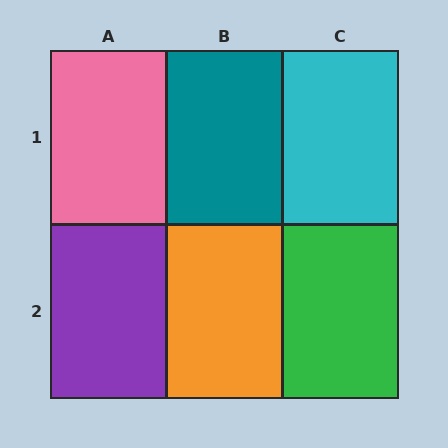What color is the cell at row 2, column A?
Purple.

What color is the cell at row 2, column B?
Orange.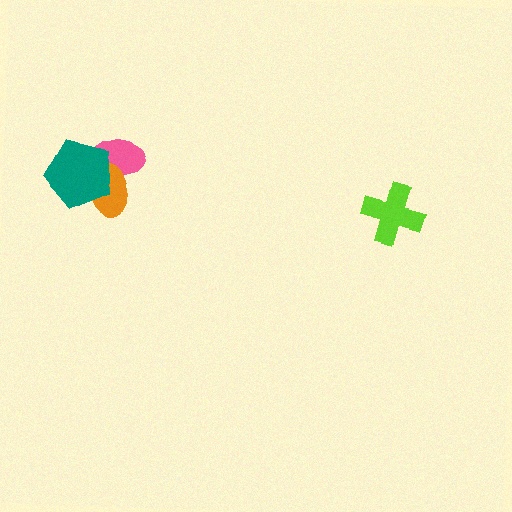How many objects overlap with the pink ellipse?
2 objects overlap with the pink ellipse.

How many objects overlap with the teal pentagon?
2 objects overlap with the teal pentagon.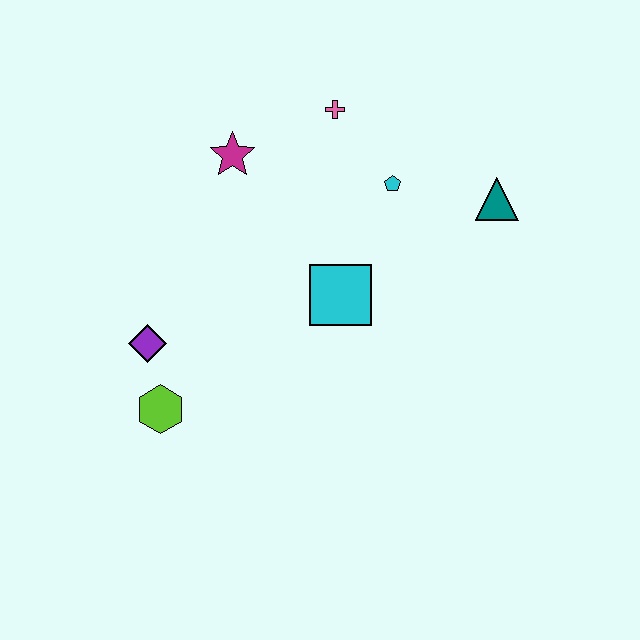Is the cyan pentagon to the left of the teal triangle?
Yes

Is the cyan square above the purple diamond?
Yes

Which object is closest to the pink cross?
The cyan pentagon is closest to the pink cross.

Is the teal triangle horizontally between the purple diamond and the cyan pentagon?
No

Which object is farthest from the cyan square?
The lime hexagon is farthest from the cyan square.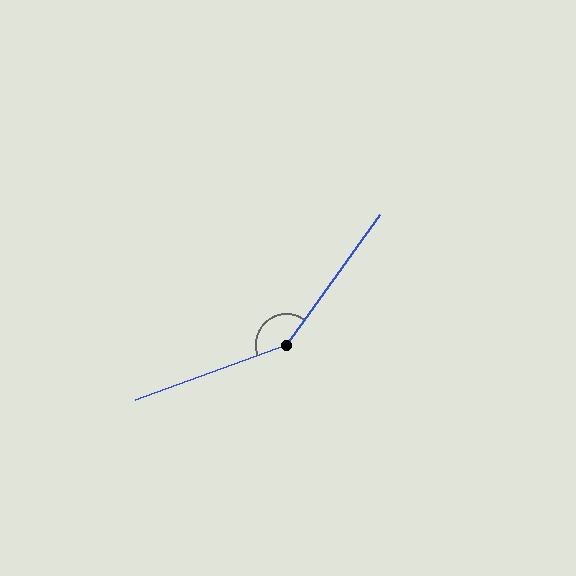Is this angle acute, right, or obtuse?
It is obtuse.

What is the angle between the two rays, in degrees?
Approximately 146 degrees.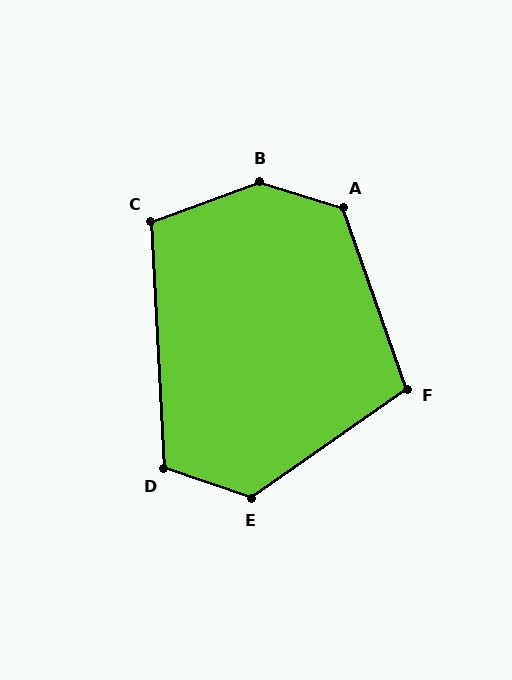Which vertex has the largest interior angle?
B, at approximately 142 degrees.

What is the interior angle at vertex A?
Approximately 127 degrees (obtuse).